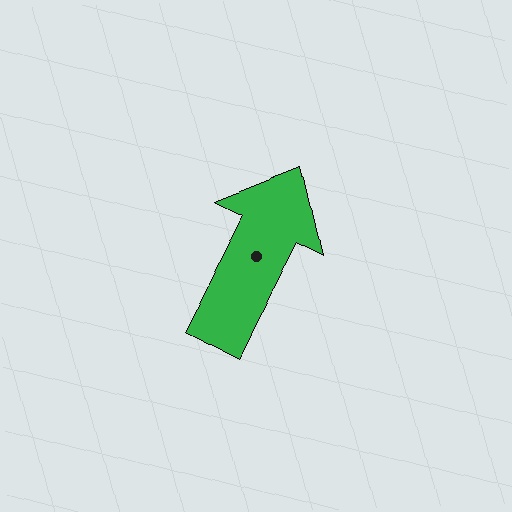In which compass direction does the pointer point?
Northeast.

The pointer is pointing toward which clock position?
Roughly 1 o'clock.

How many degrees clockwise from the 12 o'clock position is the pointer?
Approximately 27 degrees.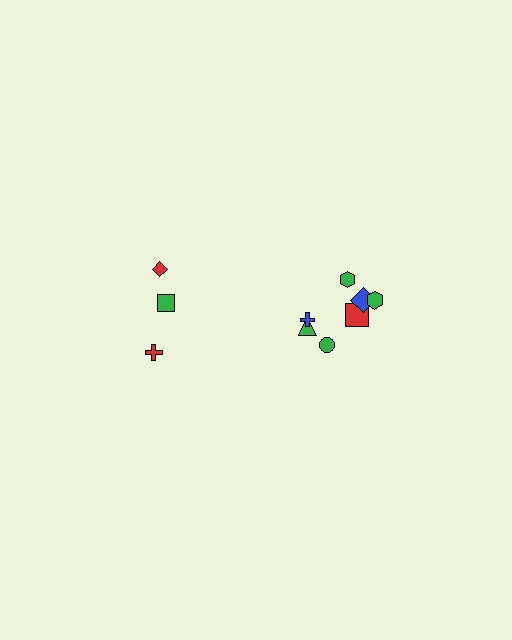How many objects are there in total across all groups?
There are 10 objects.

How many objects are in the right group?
There are 7 objects.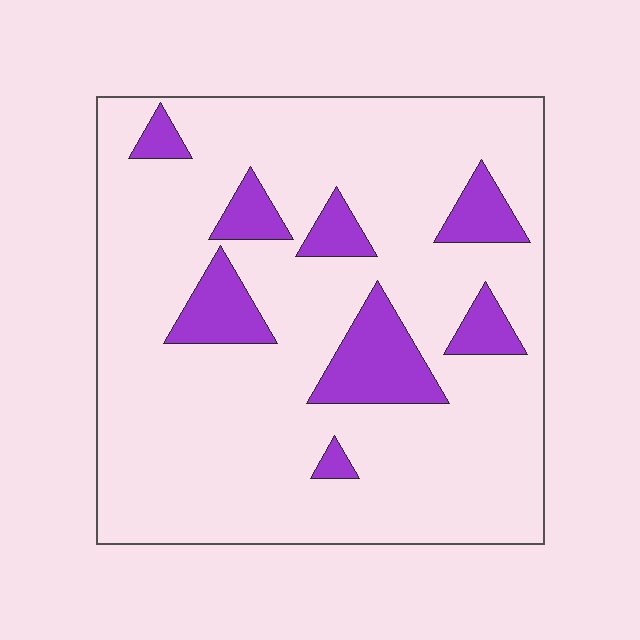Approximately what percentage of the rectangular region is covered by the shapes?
Approximately 15%.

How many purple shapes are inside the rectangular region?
8.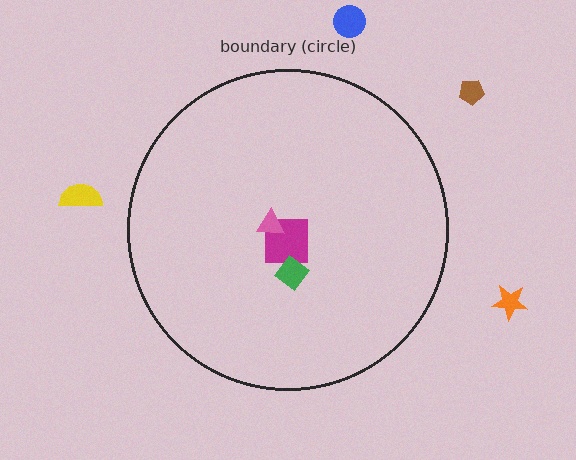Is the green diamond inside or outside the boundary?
Inside.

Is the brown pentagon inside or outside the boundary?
Outside.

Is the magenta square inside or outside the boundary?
Inside.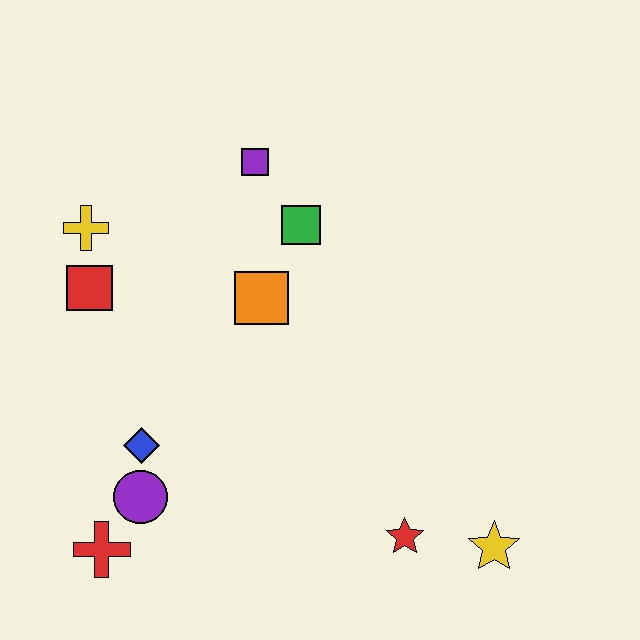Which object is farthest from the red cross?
The purple square is farthest from the red cross.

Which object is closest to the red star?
The yellow star is closest to the red star.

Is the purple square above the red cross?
Yes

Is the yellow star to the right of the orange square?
Yes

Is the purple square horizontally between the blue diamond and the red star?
Yes